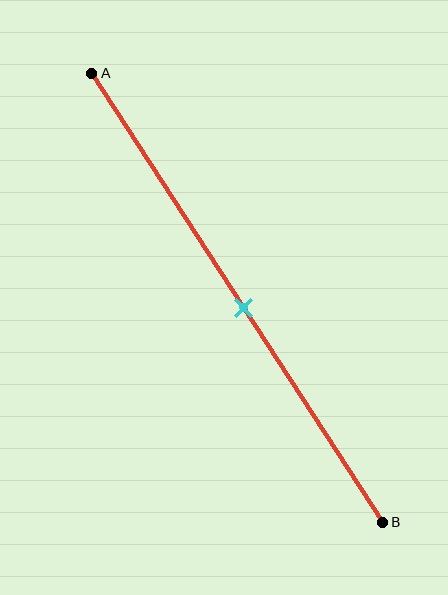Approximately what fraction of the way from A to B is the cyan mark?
The cyan mark is approximately 50% of the way from A to B.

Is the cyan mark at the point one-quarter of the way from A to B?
No, the mark is at about 50% from A, not at the 25% one-quarter point.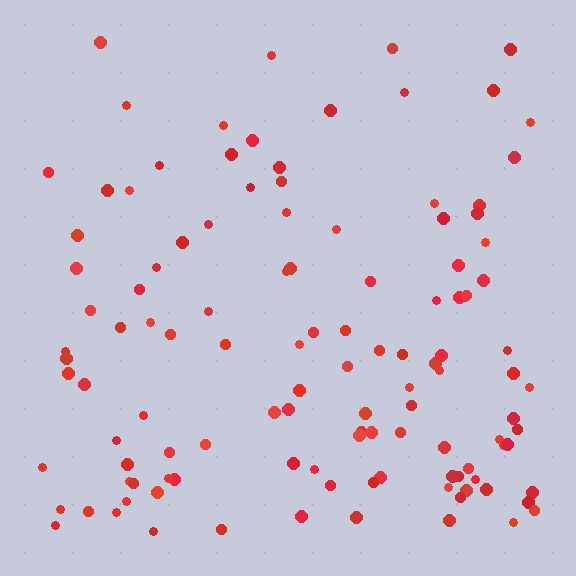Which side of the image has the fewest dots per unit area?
The top.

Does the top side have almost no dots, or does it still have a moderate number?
Still a moderate number, just noticeably fewer than the bottom.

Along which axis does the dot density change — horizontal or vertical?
Vertical.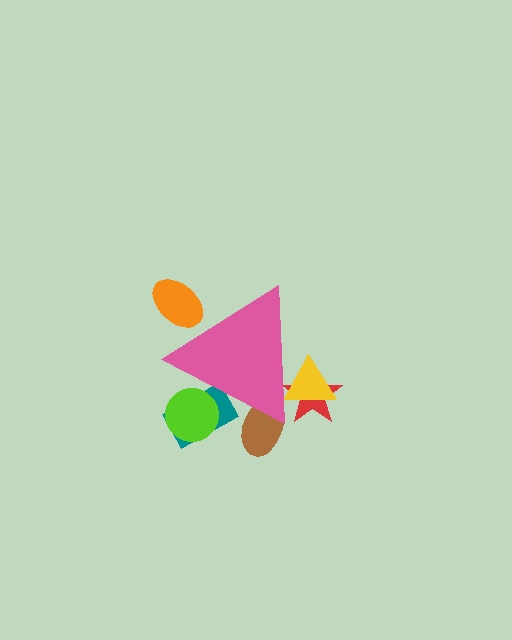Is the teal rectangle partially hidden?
Yes, the teal rectangle is partially hidden behind the pink triangle.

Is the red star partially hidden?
Yes, the red star is partially hidden behind the pink triangle.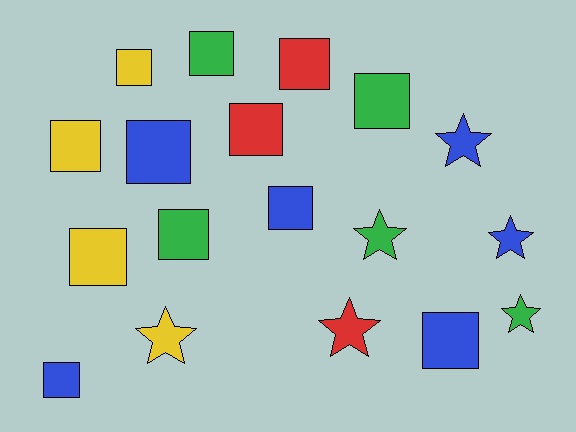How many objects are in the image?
There are 18 objects.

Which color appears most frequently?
Blue, with 6 objects.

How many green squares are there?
There are 3 green squares.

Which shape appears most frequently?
Square, with 12 objects.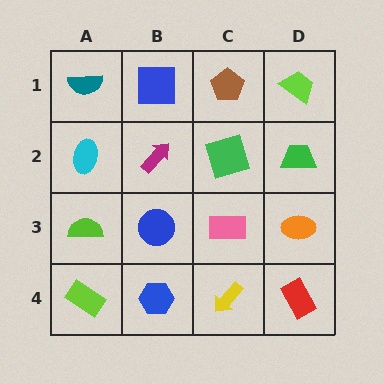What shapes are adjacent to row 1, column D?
A green trapezoid (row 2, column D), a brown pentagon (row 1, column C).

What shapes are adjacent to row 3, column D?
A green trapezoid (row 2, column D), a red rectangle (row 4, column D), a pink rectangle (row 3, column C).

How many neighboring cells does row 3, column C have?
4.